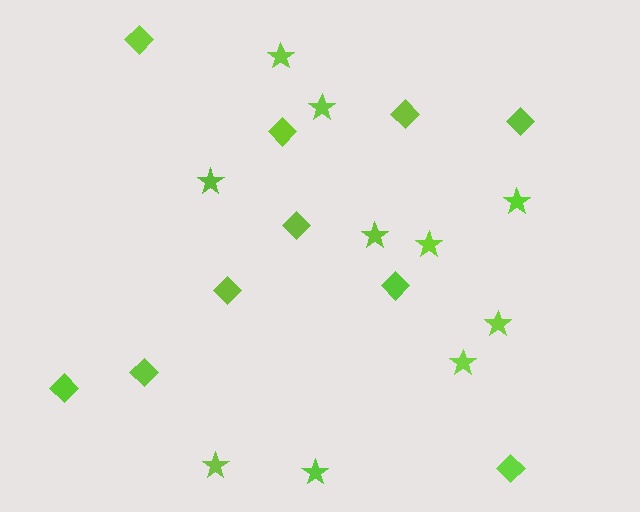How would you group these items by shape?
There are 2 groups: one group of diamonds (10) and one group of stars (10).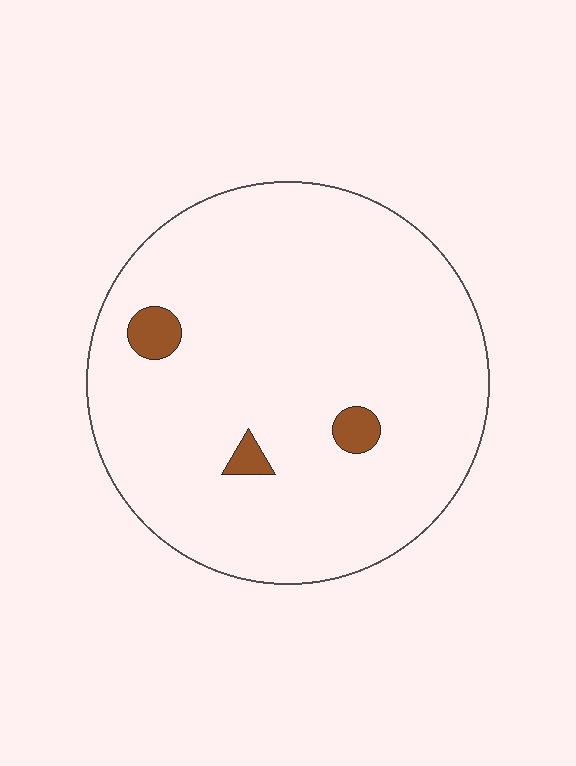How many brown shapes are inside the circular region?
3.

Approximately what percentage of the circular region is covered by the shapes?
Approximately 5%.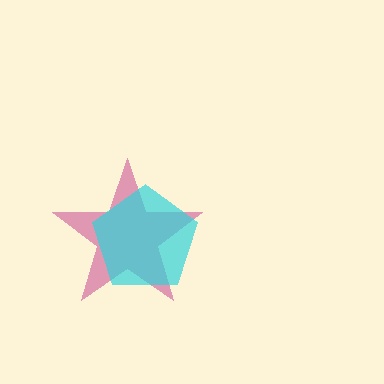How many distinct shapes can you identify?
There are 2 distinct shapes: a magenta star, a cyan pentagon.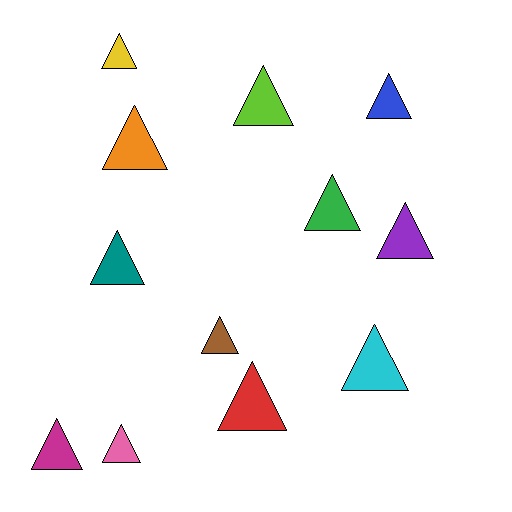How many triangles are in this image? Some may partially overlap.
There are 12 triangles.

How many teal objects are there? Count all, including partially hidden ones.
There is 1 teal object.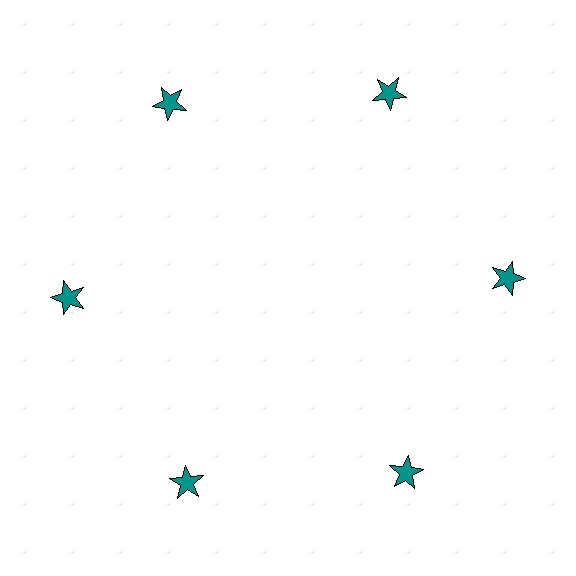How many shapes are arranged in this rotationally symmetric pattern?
There are 6 shapes, arranged in 6 groups of 1.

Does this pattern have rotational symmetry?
Yes, this pattern has 6-fold rotational symmetry. It looks the same after rotating 60 degrees around the center.